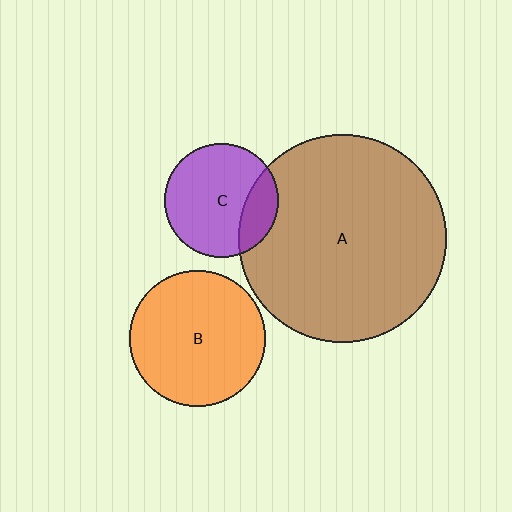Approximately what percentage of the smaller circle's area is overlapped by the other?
Approximately 20%.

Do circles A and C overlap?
Yes.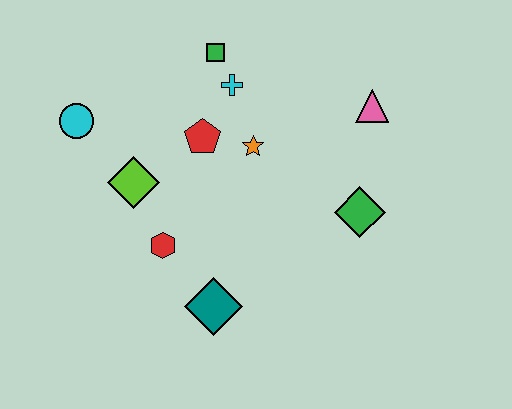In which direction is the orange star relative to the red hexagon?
The orange star is above the red hexagon.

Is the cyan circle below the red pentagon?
No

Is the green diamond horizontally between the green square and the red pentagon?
No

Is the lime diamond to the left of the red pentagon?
Yes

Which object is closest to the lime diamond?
The red hexagon is closest to the lime diamond.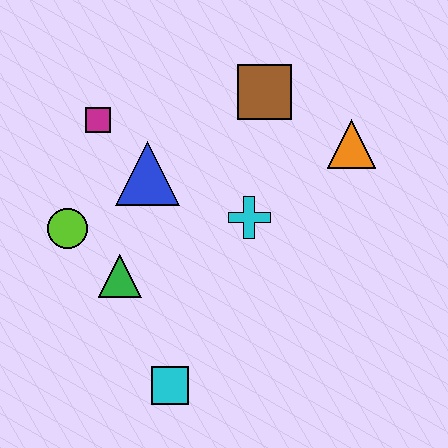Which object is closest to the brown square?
The orange triangle is closest to the brown square.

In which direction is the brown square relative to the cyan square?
The brown square is above the cyan square.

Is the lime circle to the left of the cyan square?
Yes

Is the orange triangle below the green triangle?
No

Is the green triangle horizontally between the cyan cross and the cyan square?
No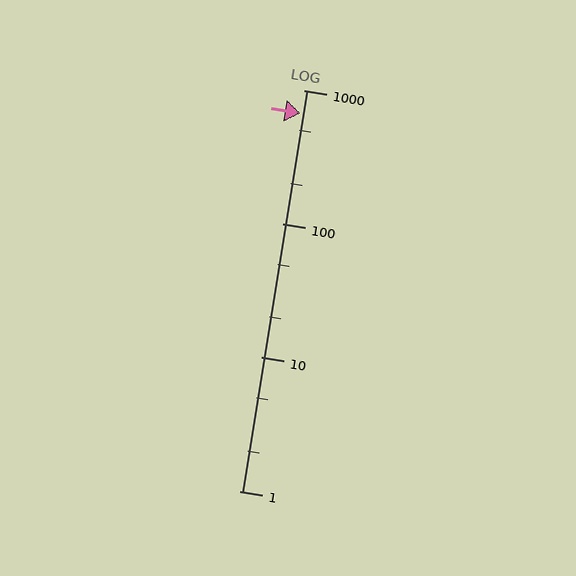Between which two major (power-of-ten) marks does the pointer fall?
The pointer is between 100 and 1000.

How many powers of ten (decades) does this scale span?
The scale spans 3 decades, from 1 to 1000.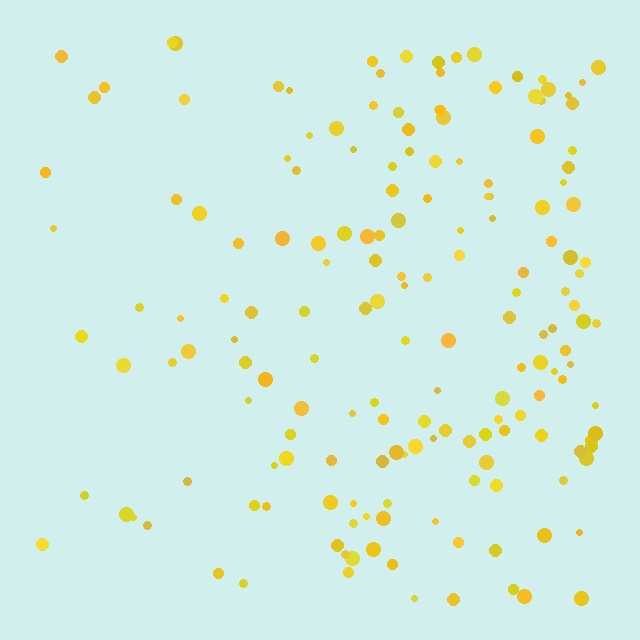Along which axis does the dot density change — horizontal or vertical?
Horizontal.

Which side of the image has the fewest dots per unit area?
The left.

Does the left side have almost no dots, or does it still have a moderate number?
Still a moderate number, just noticeably fewer than the right.